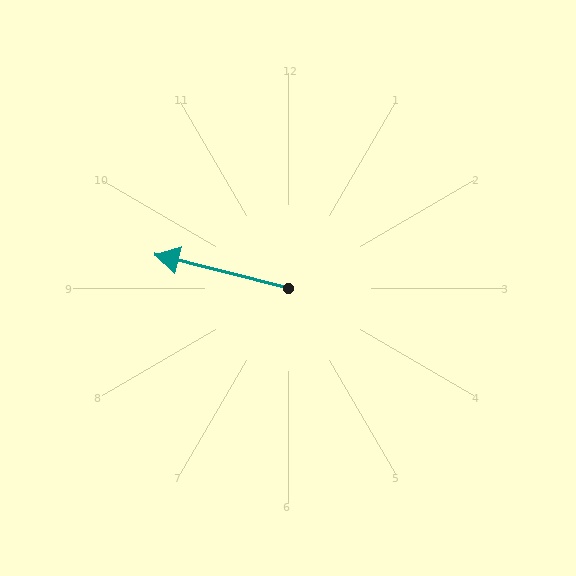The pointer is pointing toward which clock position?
Roughly 9 o'clock.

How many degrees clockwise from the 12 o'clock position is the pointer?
Approximately 284 degrees.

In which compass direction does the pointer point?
West.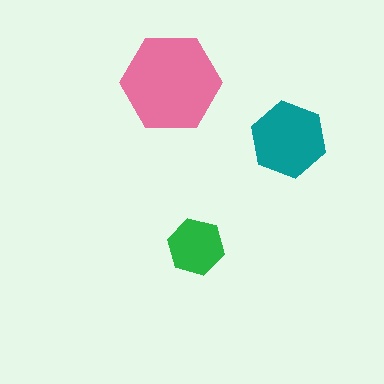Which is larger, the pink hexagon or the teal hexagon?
The pink one.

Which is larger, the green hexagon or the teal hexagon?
The teal one.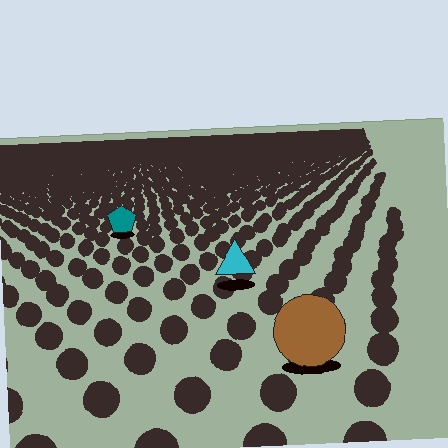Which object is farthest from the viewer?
The teal pentagon is farthest from the viewer. It appears smaller and the ground texture around it is denser.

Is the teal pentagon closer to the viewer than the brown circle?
No. The brown circle is closer — you can tell from the texture gradient: the ground texture is coarser near it.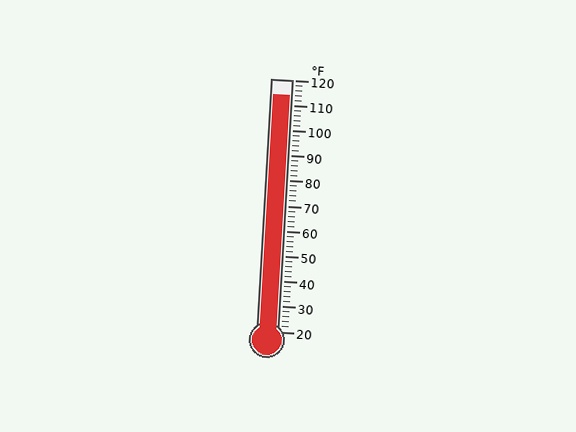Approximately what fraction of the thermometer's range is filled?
The thermometer is filled to approximately 95% of its range.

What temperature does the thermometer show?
The thermometer shows approximately 114°F.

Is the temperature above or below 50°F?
The temperature is above 50°F.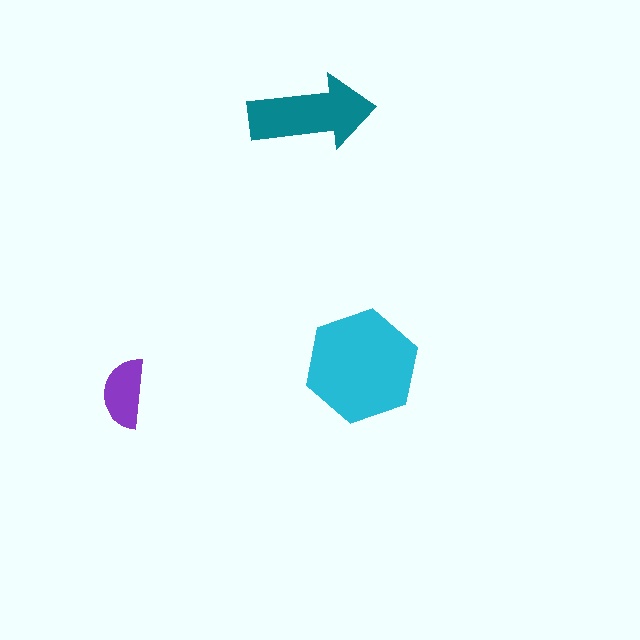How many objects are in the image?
There are 3 objects in the image.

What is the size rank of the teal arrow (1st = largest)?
2nd.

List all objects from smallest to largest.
The purple semicircle, the teal arrow, the cyan hexagon.